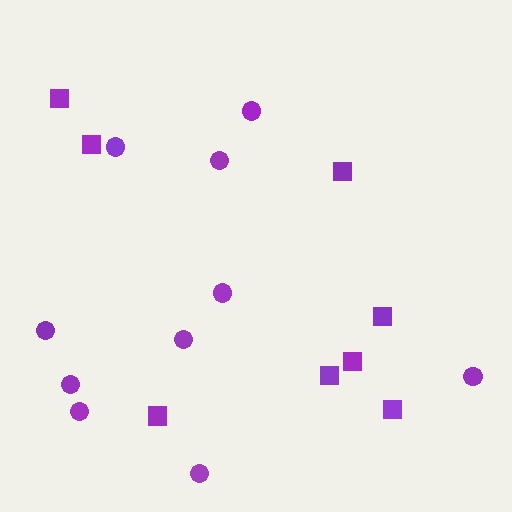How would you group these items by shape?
There are 2 groups: one group of circles (10) and one group of squares (8).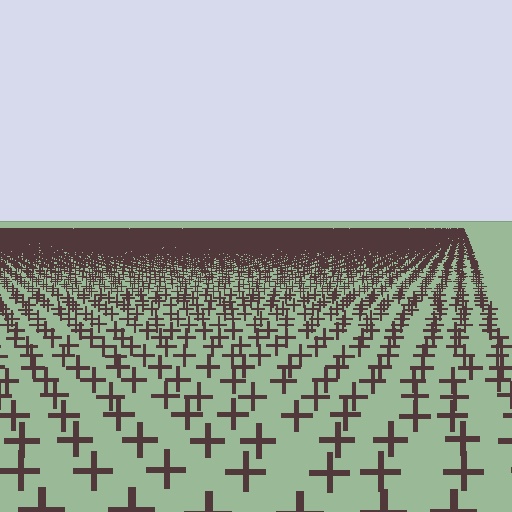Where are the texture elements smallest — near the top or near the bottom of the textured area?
Near the top.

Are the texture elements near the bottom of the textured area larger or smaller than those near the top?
Larger. Near the bottom, elements are closer to the viewer and appear at a bigger on-screen size.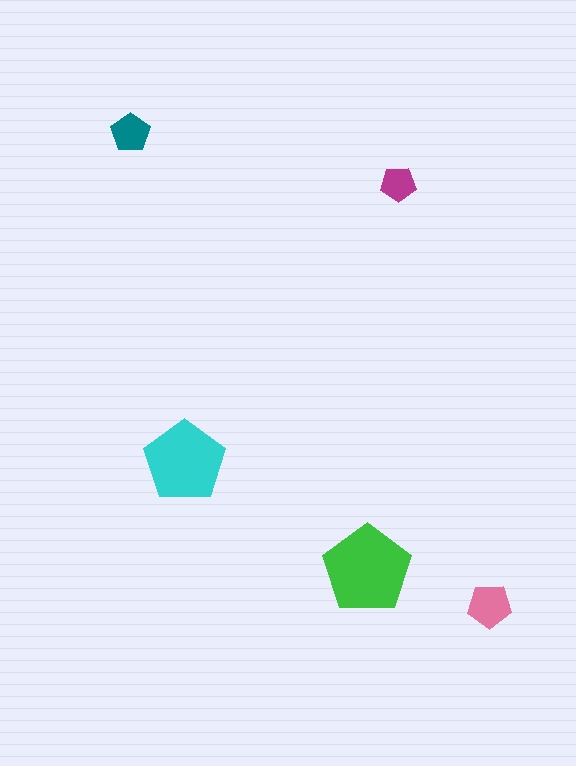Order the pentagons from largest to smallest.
the green one, the cyan one, the pink one, the teal one, the magenta one.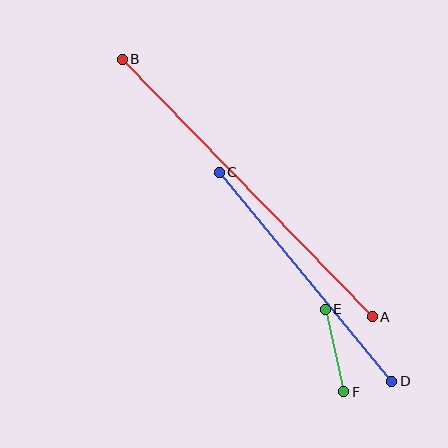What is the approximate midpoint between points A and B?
The midpoint is at approximately (247, 188) pixels.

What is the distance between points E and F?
The distance is approximately 85 pixels.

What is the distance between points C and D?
The distance is approximately 271 pixels.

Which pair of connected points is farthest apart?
Points A and B are farthest apart.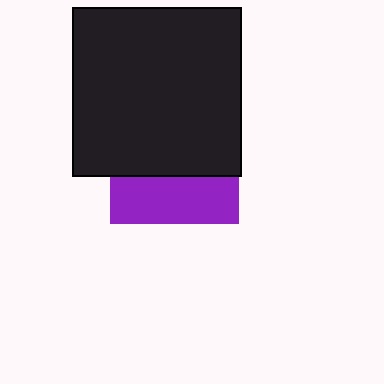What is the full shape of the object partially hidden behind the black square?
The partially hidden object is a purple square.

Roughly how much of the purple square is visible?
A small part of it is visible (roughly 36%).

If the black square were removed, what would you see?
You would see the complete purple square.